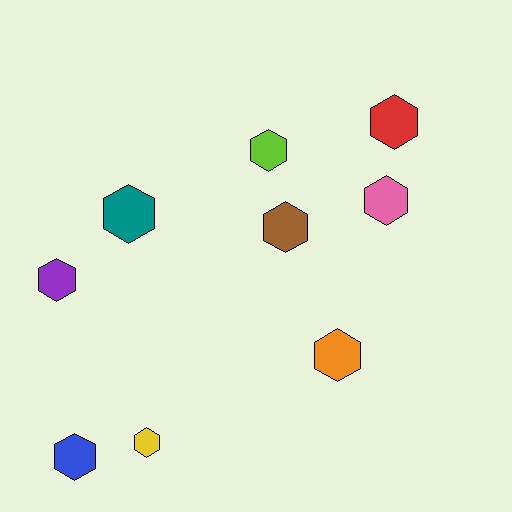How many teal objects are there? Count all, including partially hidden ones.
There is 1 teal object.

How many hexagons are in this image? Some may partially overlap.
There are 9 hexagons.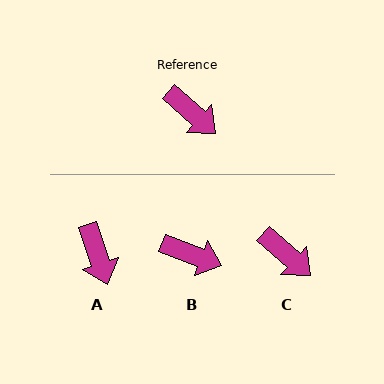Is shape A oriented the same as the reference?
No, it is off by about 30 degrees.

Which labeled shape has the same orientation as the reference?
C.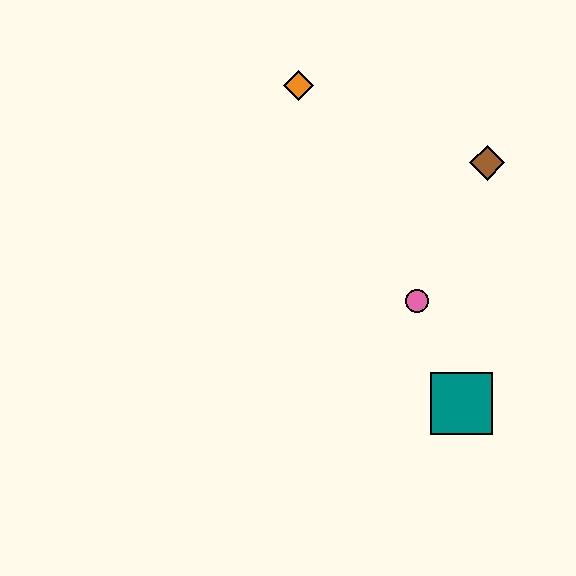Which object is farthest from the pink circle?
The orange diamond is farthest from the pink circle.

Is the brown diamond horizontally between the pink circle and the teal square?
No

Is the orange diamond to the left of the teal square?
Yes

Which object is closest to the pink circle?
The teal square is closest to the pink circle.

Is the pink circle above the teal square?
Yes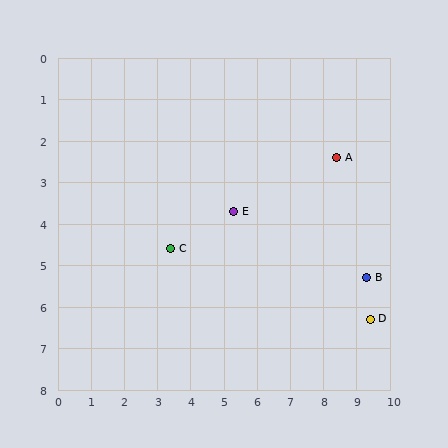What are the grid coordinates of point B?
Point B is at approximately (9.3, 5.3).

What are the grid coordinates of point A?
Point A is at approximately (8.4, 2.4).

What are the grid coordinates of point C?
Point C is at approximately (3.4, 4.6).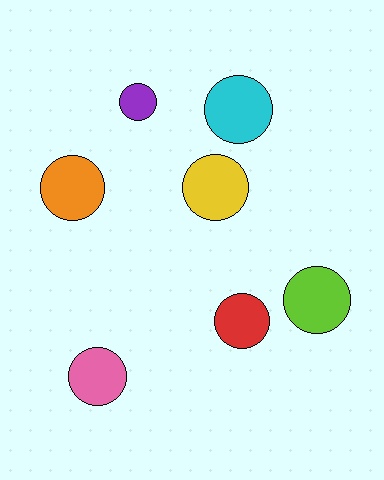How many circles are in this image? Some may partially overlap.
There are 7 circles.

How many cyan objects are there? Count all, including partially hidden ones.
There is 1 cyan object.